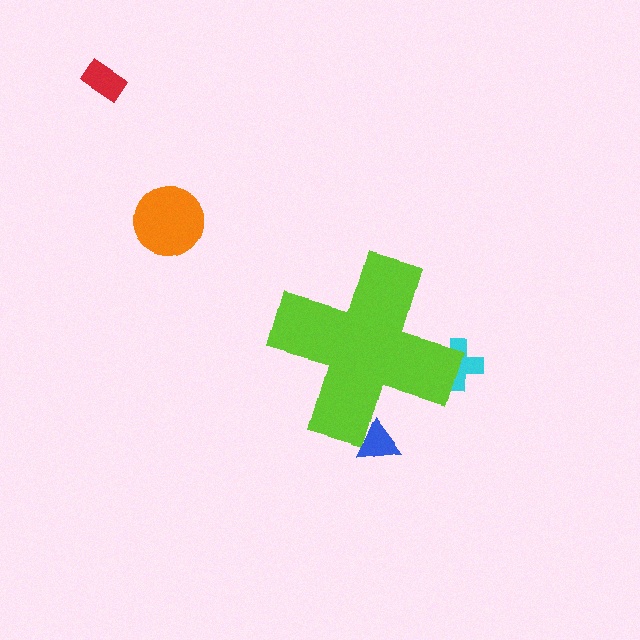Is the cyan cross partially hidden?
Yes, the cyan cross is partially hidden behind the lime cross.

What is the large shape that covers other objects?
A lime cross.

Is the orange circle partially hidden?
No, the orange circle is fully visible.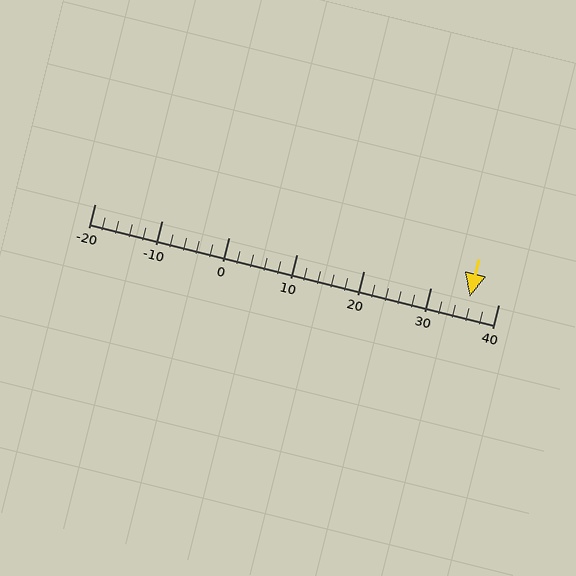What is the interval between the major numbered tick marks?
The major tick marks are spaced 10 units apart.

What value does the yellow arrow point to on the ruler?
The yellow arrow points to approximately 36.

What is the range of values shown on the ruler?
The ruler shows values from -20 to 40.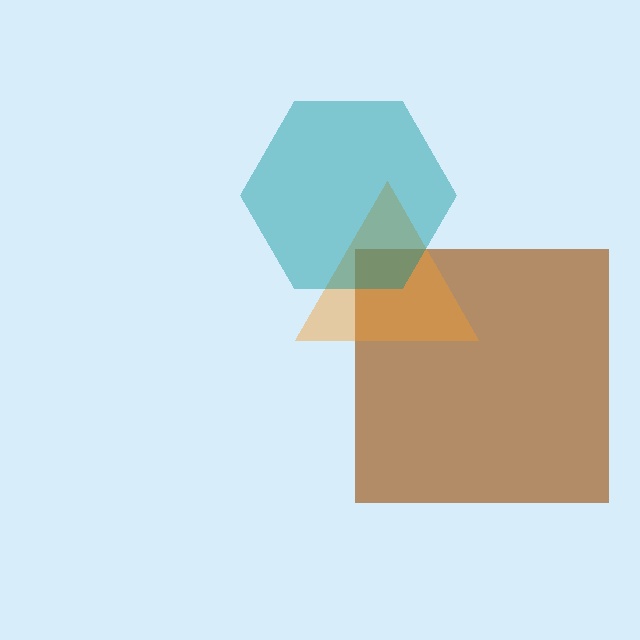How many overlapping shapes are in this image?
There are 3 overlapping shapes in the image.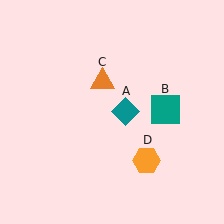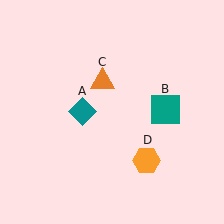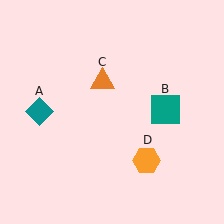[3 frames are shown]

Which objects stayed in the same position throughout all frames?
Teal square (object B) and orange triangle (object C) and orange hexagon (object D) remained stationary.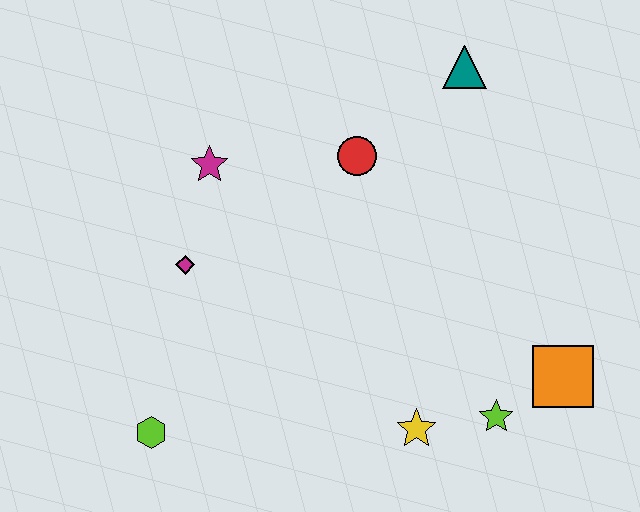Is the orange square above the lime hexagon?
Yes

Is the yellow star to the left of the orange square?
Yes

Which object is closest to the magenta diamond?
The magenta star is closest to the magenta diamond.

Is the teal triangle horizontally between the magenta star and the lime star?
Yes